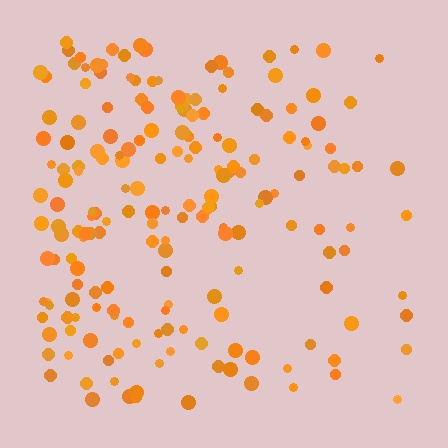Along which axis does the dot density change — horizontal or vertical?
Horizontal.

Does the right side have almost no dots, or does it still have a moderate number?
Still a moderate number, just noticeably fewer than the left.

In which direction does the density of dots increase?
From right to left, with the left side densest.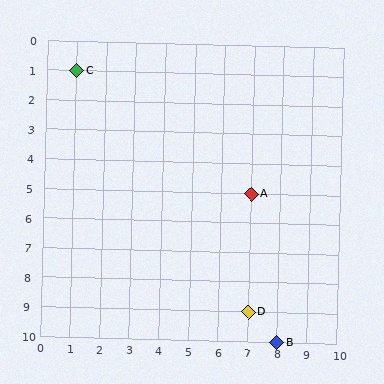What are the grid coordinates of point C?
Point C is at grid coordinates (1, 1).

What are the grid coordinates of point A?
Point A is at grid coordinates (7, 5).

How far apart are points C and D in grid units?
Points C and D are 6 columns and 8 rows apart (about 10.0 grid units diagonally).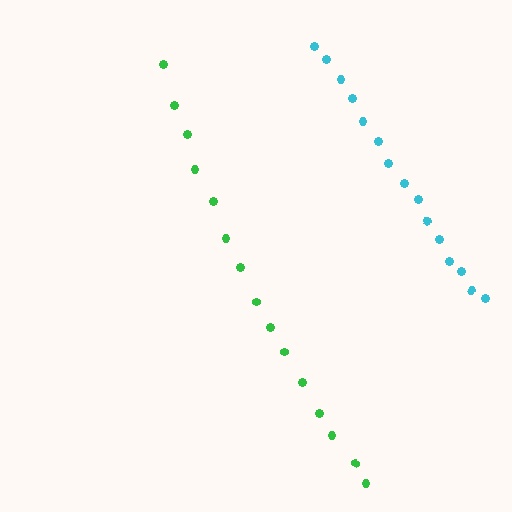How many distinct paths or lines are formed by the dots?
There are 2 distinct paths.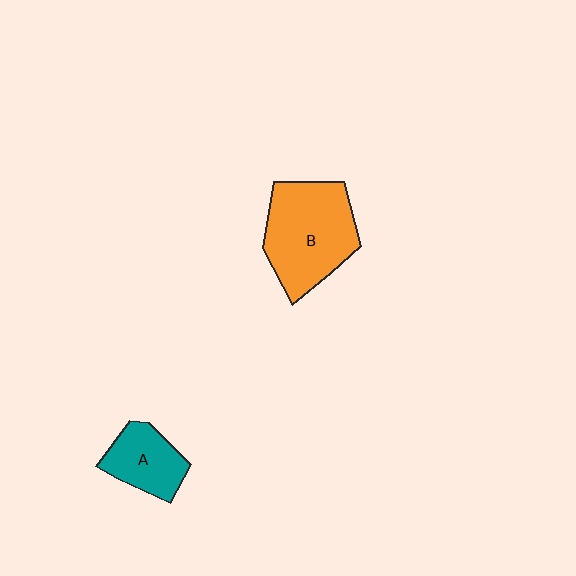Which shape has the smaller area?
Shape A (teal).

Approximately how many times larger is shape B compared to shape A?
Approximately 1.9 times.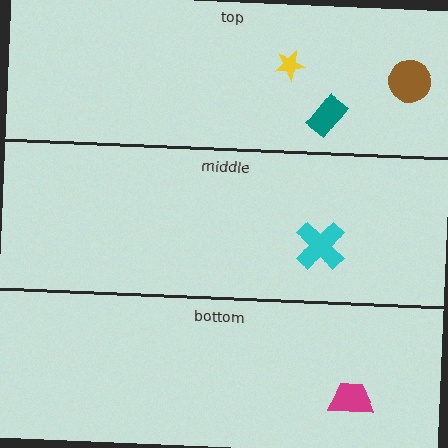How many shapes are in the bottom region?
1.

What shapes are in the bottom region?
The magenta trapezoid.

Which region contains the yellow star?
The top region.